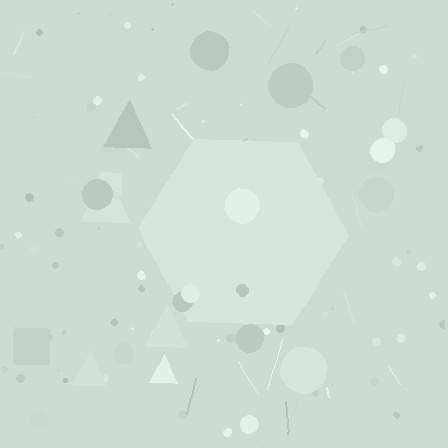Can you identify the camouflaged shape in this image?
The camouflaged shape is a hexagon.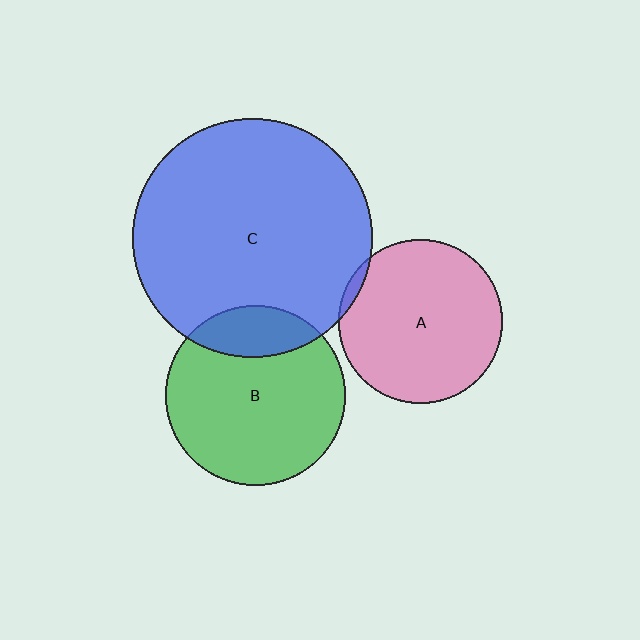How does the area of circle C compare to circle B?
Approximately 1.8 times.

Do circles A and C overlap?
Yes.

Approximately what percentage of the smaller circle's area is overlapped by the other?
Approximately 5%.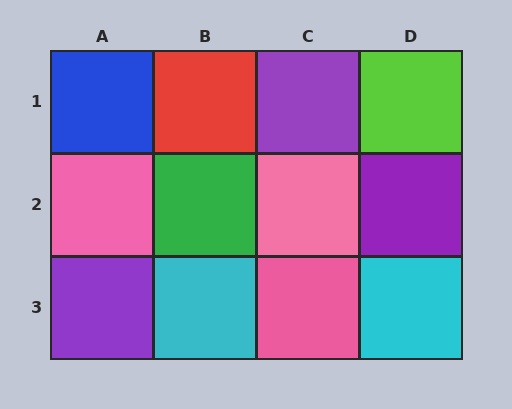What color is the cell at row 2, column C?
Pink.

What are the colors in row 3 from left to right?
Purple, cyan, pink, cyan.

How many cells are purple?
3 cells are purple.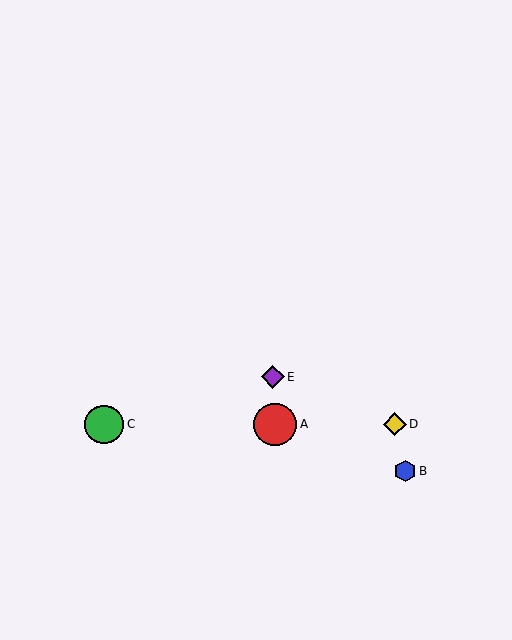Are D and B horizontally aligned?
No, D is at y≈424 and B is at y≈471.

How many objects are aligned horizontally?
3 objects (A, C, D) are aligned horizontally.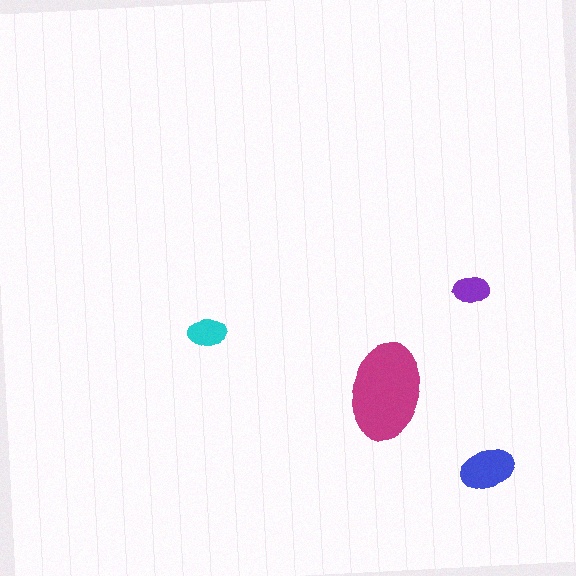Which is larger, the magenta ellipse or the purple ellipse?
The magenta one.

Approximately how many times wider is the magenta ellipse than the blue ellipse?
About 2 times wider.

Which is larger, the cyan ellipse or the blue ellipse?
The blue one.